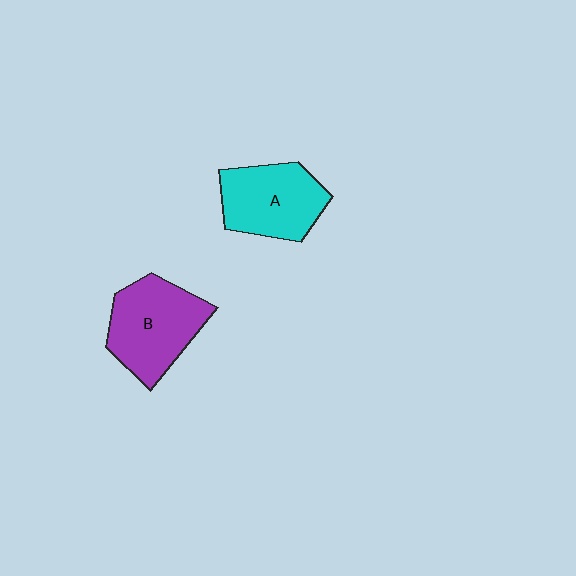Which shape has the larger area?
Shape B (purple).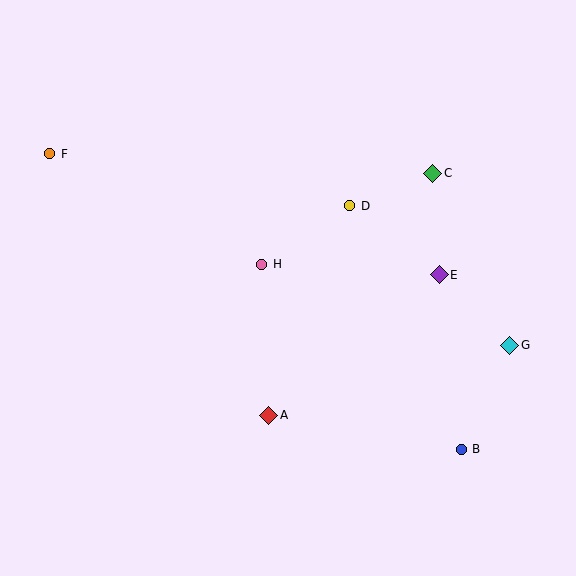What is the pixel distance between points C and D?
The distance between C and D is 89 pixels.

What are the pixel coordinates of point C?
Point C is at (433, 173).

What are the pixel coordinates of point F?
Point F is at (50, 154).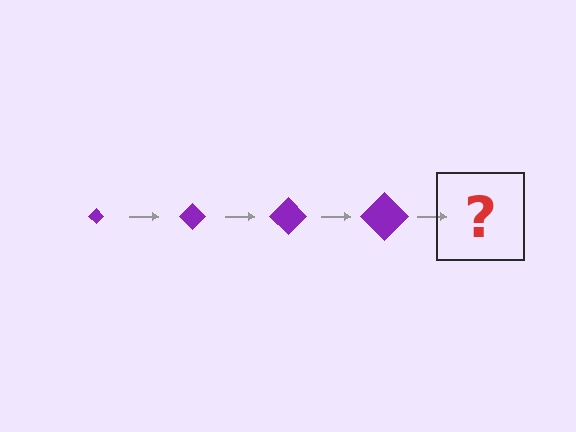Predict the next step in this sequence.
The next step is a purple diamond, larger than the previous one.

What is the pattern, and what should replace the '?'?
The pattern is that the diamond gets progressively larger each step. The '?' should be a purple diamond, larger than the previous one.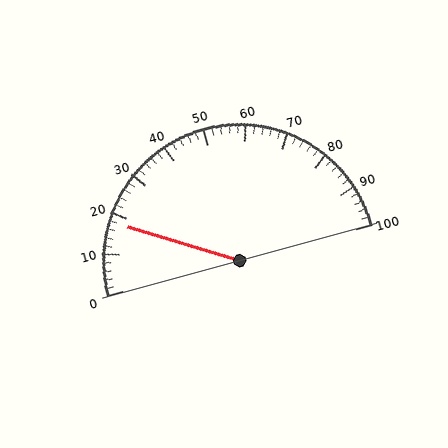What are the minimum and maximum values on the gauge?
The gauge ranges from 0 to 100.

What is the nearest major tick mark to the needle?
The nearest major tick mark is 20.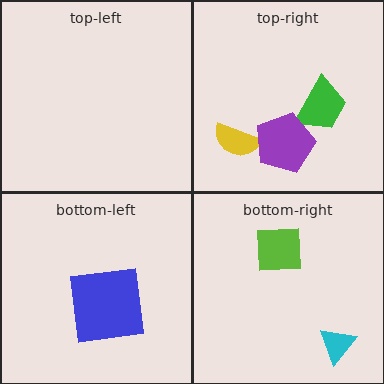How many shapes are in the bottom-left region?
1.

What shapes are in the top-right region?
The green trapezoid, the yellow semicircle, the purple pentagon.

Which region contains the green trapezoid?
The top-right region.